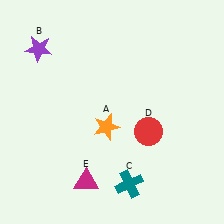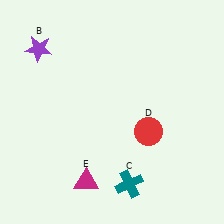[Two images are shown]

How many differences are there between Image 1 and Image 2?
There is 1 difference between the two images.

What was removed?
The orange star (A) was removed in Image 2.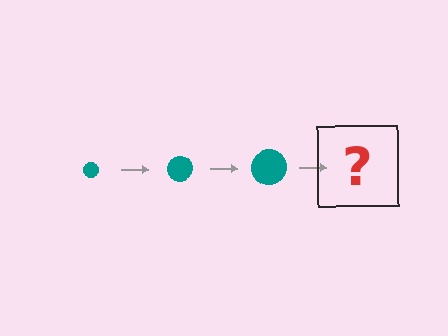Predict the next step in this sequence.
The next step is a teal circle, larger than the previous one.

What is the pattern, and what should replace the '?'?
The pattern is that the circle gets progressively larger each step. The '?' should be a teal circle, larger than the previous one.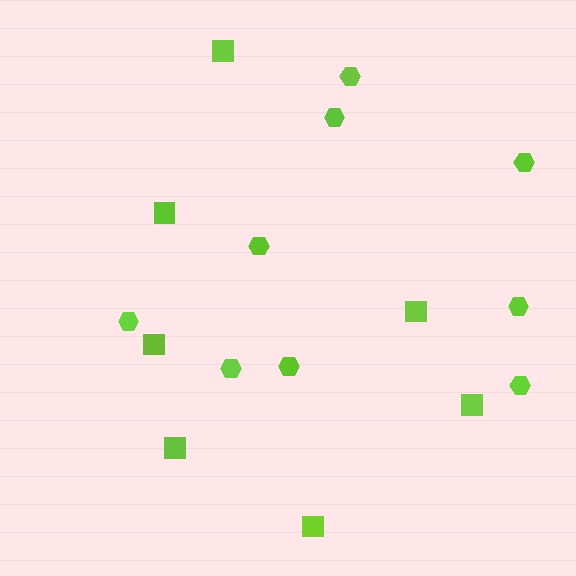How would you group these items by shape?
There are 2 groups: one group of hexagons (9) and one group of squares (7).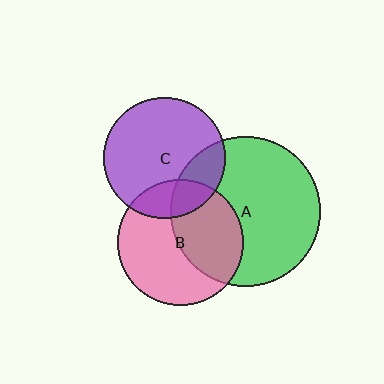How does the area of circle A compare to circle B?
Approximately 1.4 times.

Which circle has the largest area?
Circle A (green).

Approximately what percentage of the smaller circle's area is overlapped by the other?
Approximately 45%.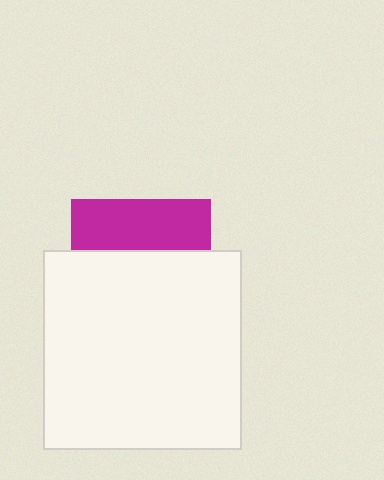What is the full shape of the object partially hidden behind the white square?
The partially hidden object is a magenta square.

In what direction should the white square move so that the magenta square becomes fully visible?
The white square should move down. That is the shortest direction to clear the overlap and leave the magenta square fully visible.